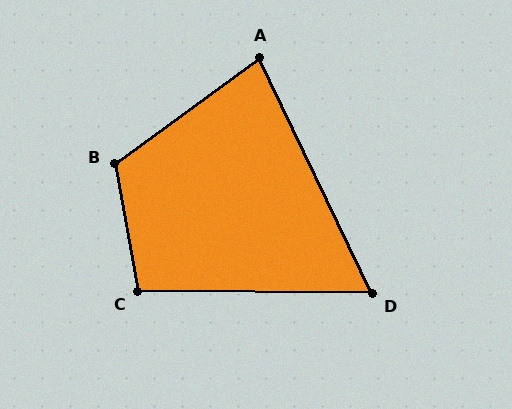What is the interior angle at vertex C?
Approximately 101 degrees (obtuse).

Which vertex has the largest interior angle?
B, at approximately 116 degrees.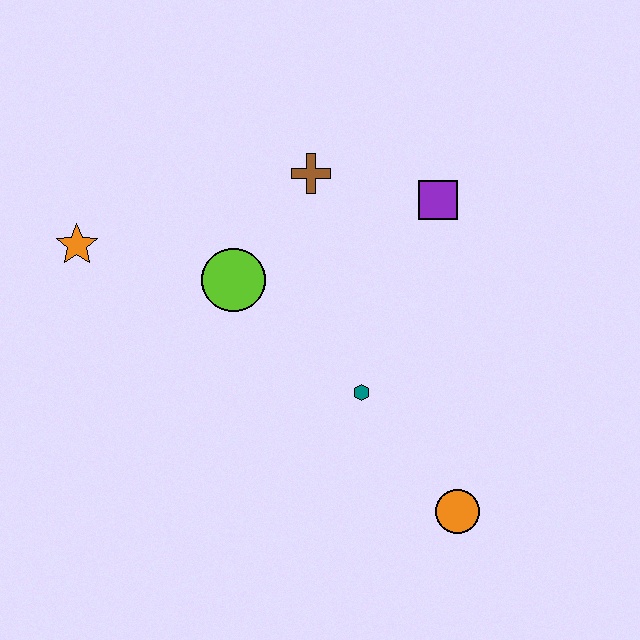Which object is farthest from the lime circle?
The orange circle is farthest from the lime circle.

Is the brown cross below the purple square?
No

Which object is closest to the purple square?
The brown cross is closest to the purple square.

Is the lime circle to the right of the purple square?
No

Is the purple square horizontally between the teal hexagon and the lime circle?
No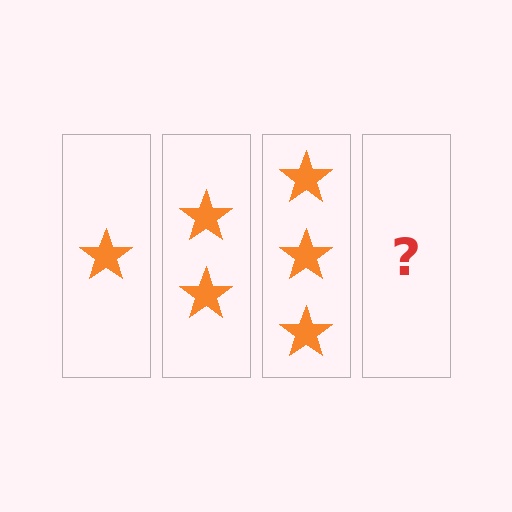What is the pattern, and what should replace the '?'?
The pattern is that each step adds one more star. The '?' should be 4 stars.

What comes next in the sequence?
The next element should be 4 stars.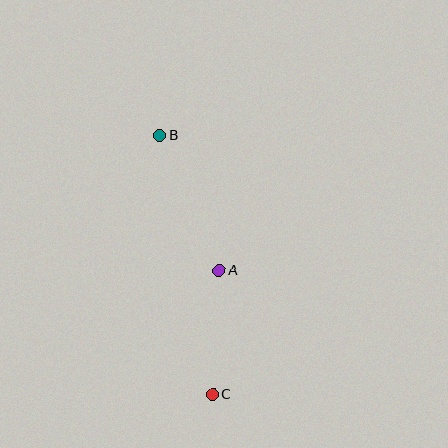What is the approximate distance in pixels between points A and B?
The distance between A and B is approximately 147 pixels.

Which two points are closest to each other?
Points A and C are closest to each other.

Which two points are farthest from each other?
Points B and C are farthest from each other.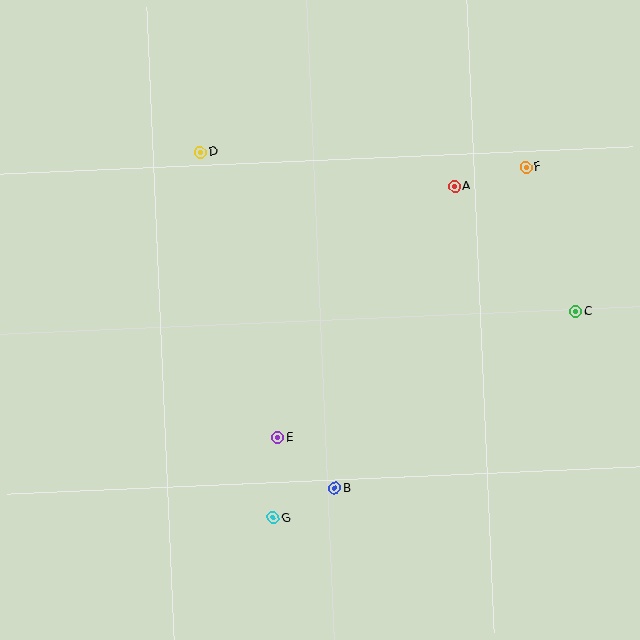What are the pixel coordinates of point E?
Point E is at (278, 438).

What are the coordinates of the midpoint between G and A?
The midpoint between G and A is at (364, 352).